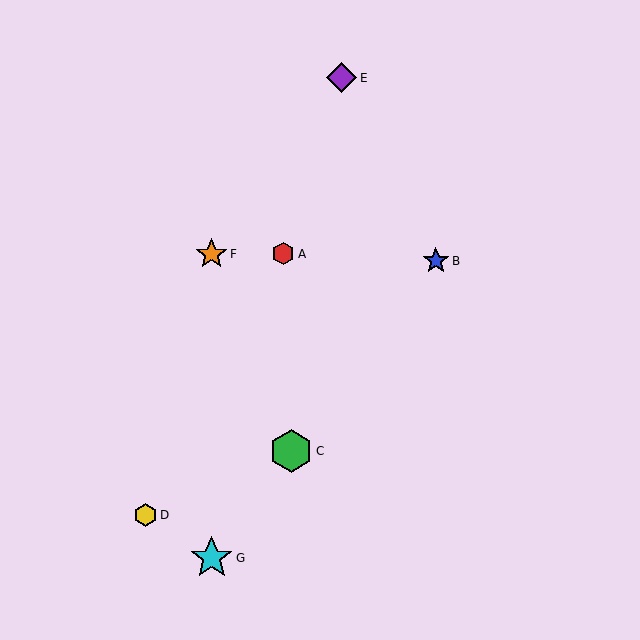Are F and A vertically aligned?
No, F is at x≈212 and A is at x≈283.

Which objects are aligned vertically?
Objects F, G are aligned vertically.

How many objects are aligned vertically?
2 objects (F, G) are aligned vertically.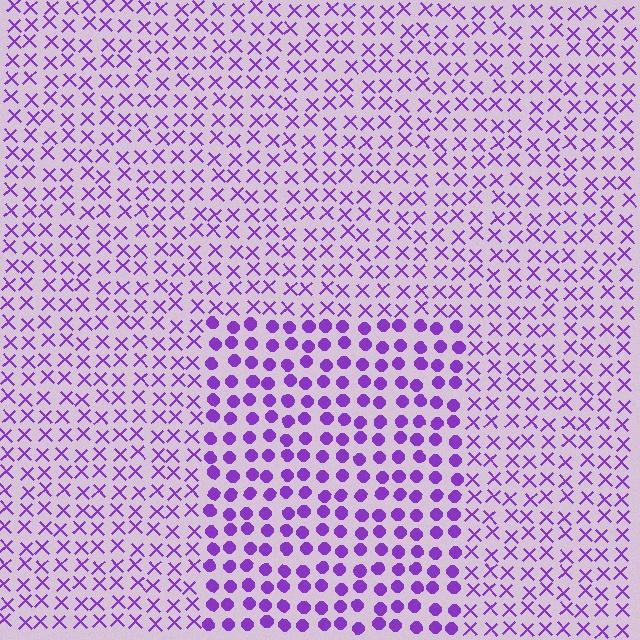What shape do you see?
I see a rectangle.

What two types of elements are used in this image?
The image uses circles inside the rectangle region and X marks outside it.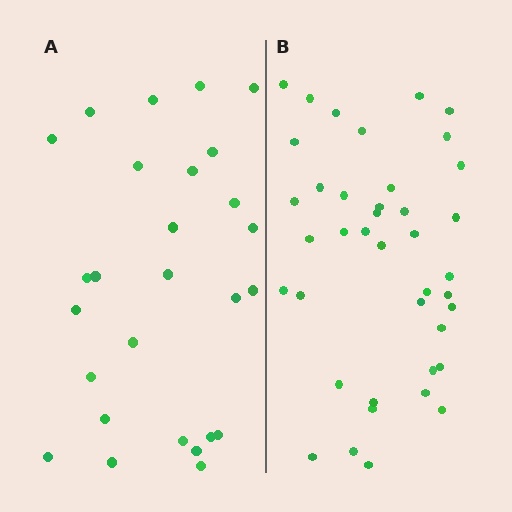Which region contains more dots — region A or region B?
Region B (the right region) has more dots.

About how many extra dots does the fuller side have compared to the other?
Region B has approximately 15 more dots than region A.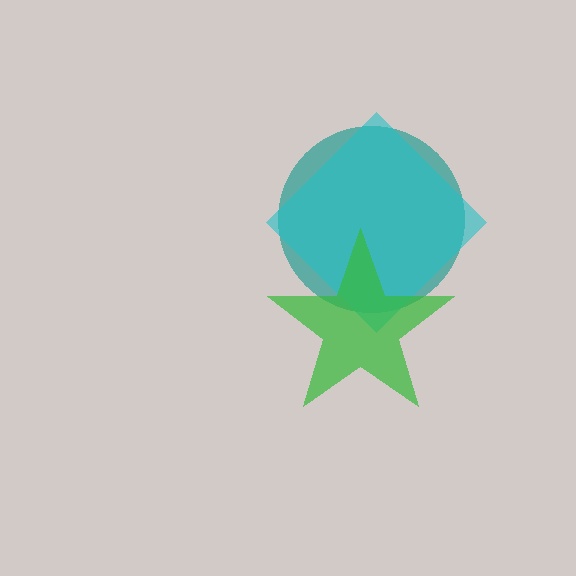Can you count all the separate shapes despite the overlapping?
Yes, there are 3 separate shapes.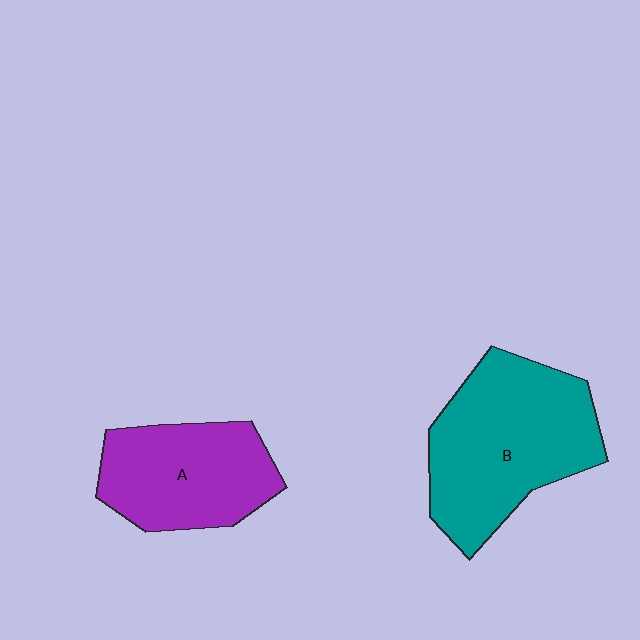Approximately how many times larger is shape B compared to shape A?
Approximately 1.4 times.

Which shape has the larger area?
Shape B (teal).